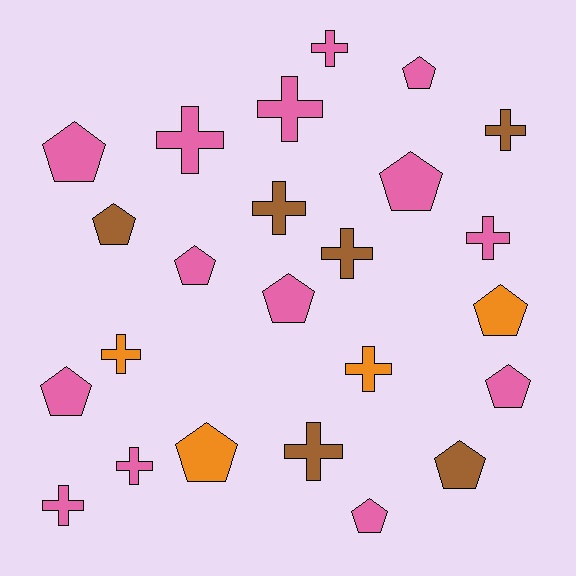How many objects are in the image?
There are 24 objects.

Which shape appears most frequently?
Pentagon, with 12 objects.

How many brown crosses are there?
There are 4 brown crosses.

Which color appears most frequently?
Pink, with 14 objects.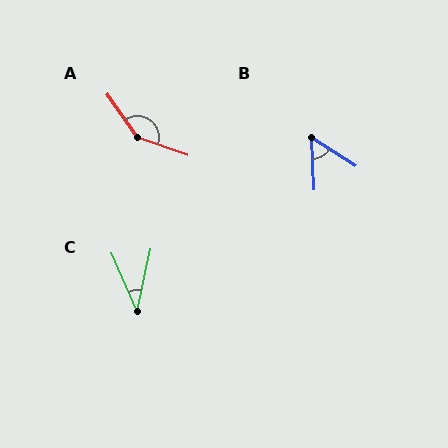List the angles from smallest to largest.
C (36°), B (55°), A (144°).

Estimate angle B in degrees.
Approximately 55 degrees.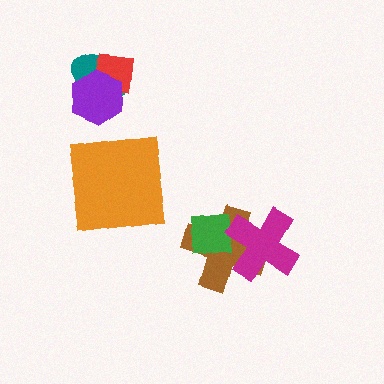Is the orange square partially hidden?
No, no other shape covers it.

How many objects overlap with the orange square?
0 objects overlap with the orange square.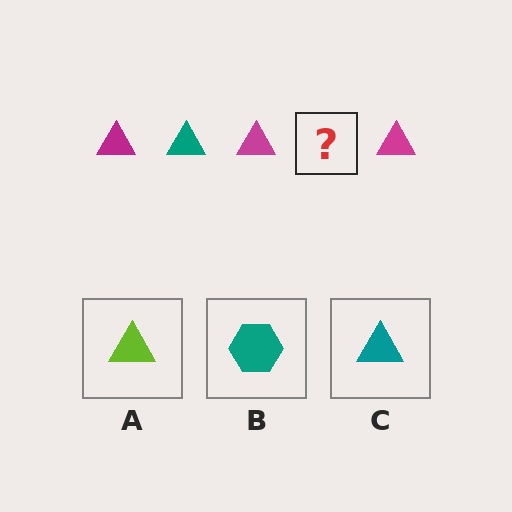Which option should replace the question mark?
Option C.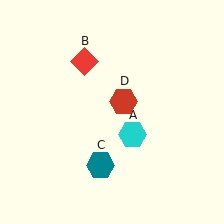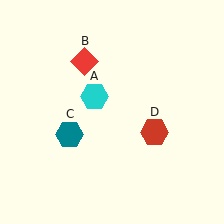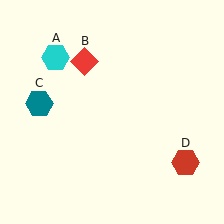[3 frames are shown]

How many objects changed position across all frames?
3 objects changed position: cyan hexagon (object A), teal hexagon (object C), red hexagon (object D).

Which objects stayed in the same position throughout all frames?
Red diamond (object B) remained stationary.